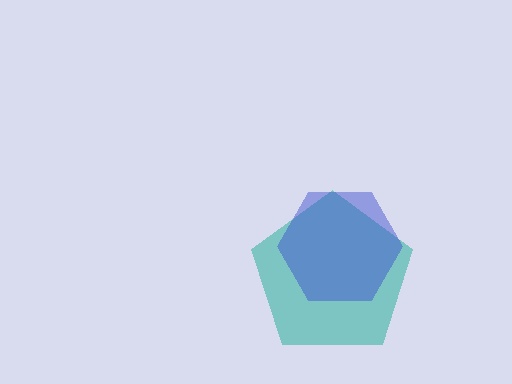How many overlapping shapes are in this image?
There are 2 overlapping shapes in the image.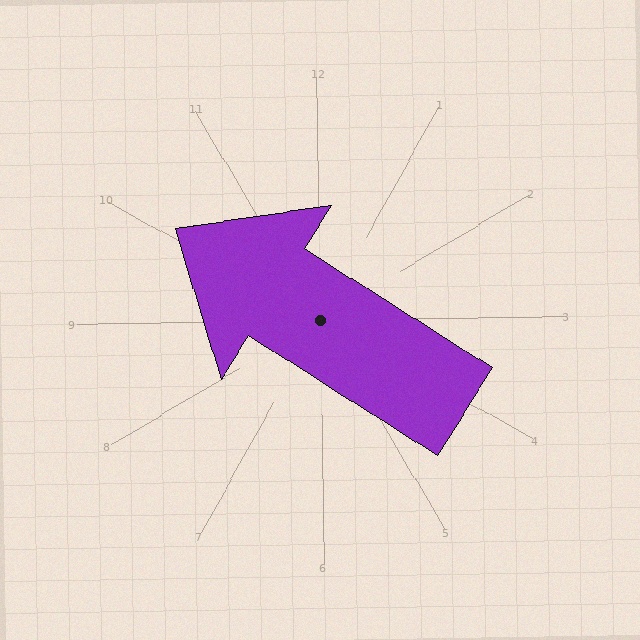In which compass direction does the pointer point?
Northwest.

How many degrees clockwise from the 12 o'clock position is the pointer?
Approximately 303 degrees.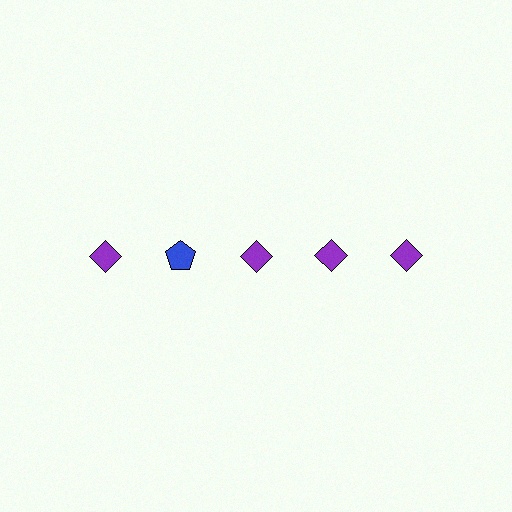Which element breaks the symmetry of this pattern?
The blue pentagon in the top row, second from left column breaks the symmetry. All other shapes are purple diamonds.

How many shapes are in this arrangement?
There are 5 shapes arranged in a grid pattern.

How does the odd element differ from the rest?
It differs in both color (blue instead of purple) and shape (pentagon instead of diamond).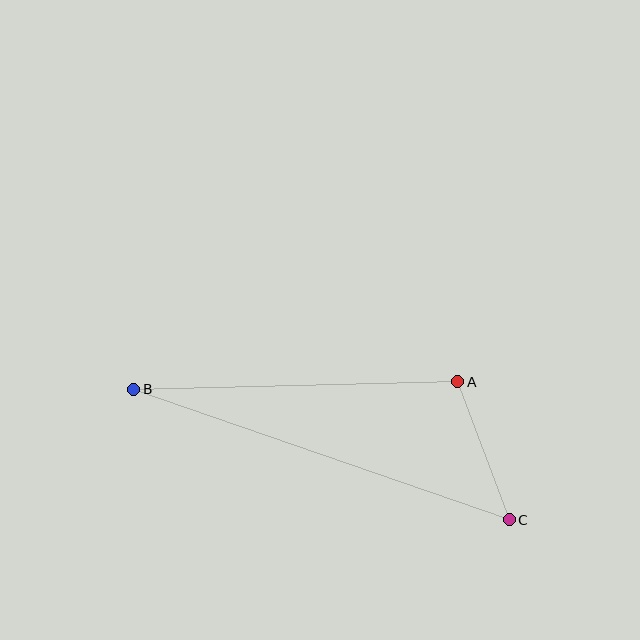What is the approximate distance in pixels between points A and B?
The distance between A and B is approximately 324 pixels.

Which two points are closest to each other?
Points A and C are closest to each other.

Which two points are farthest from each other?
Points B and C are farthest from each other.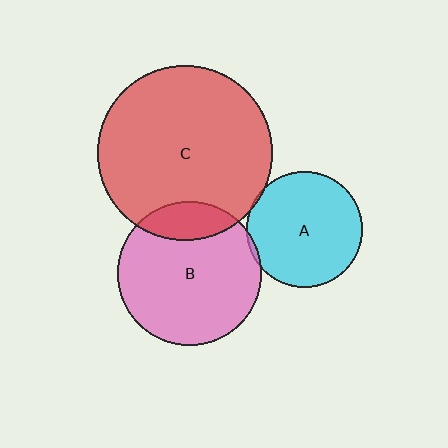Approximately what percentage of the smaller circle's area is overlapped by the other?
Approximately 5%.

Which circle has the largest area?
Circle C (red).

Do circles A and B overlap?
Yes.